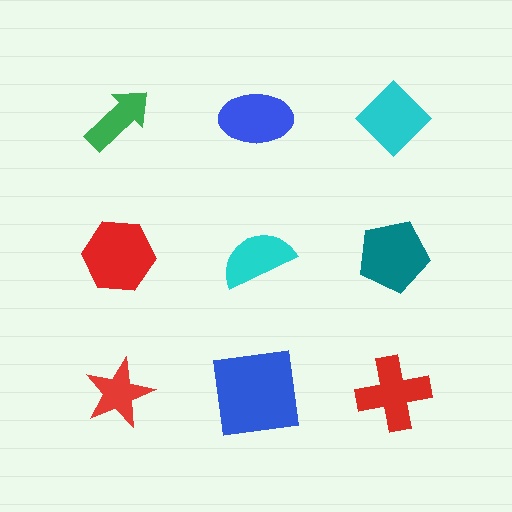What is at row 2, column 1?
A red hexagon.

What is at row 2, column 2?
A cyan semicircle.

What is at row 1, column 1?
A green arrow.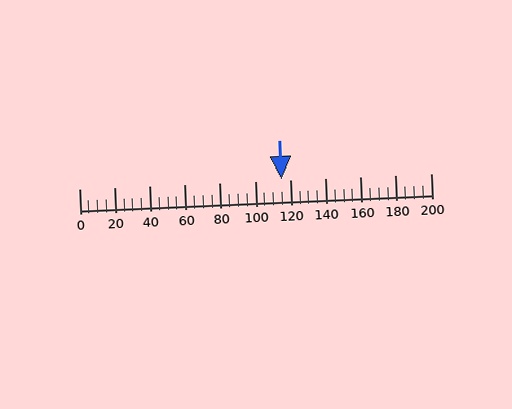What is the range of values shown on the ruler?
The ruler shows values from 0 to 200.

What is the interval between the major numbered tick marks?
The major tick marks are spaced 20 units apart.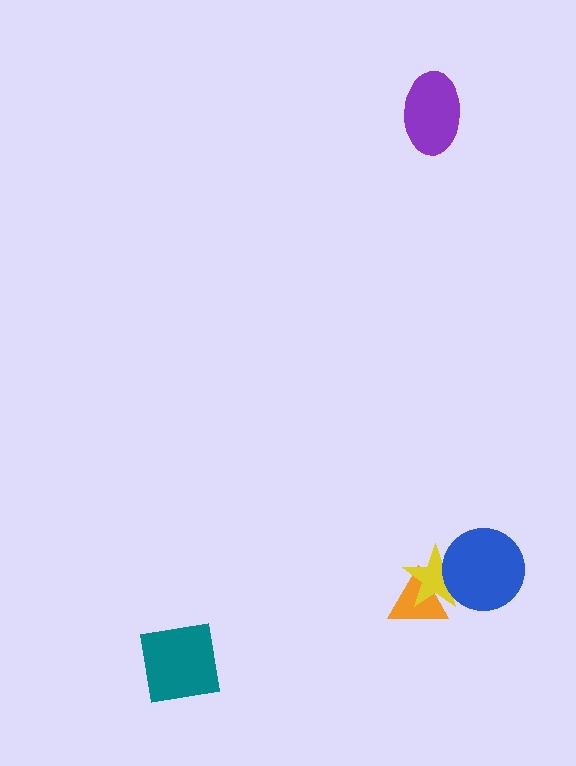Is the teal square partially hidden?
No, no other shape covers it.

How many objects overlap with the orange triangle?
1 object overlaps with the orange triangle.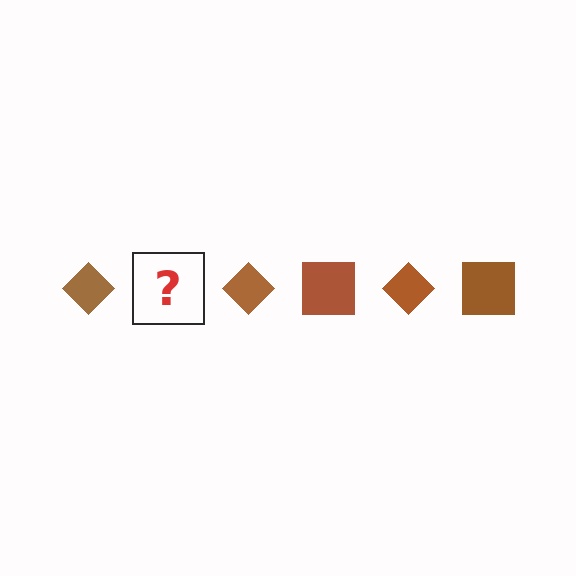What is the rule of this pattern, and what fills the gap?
The rule is that the pattern cycles through diamond, square shapes in brown. The gap should be filled with a brown square.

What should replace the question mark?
The question mark should be replaced with a brown square.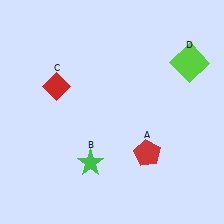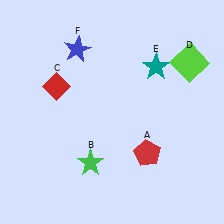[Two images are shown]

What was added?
A teal star (E), a blue star (F) were added in Image 2.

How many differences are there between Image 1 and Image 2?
There are 2 differences between the two images.